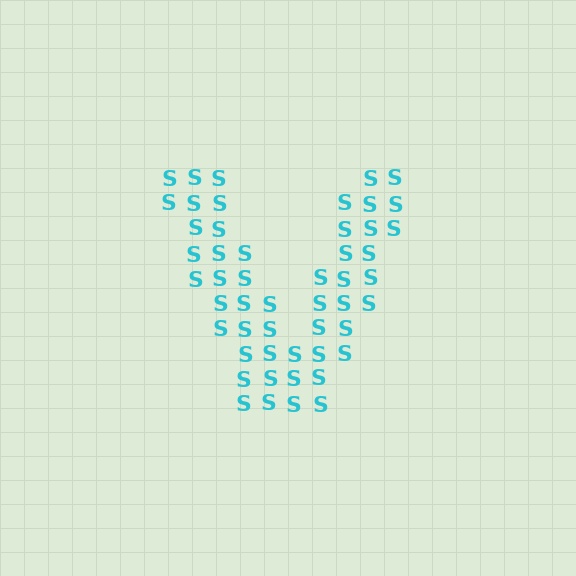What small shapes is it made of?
It is made of small letter S's.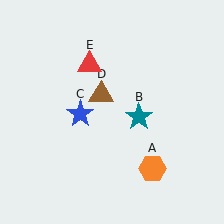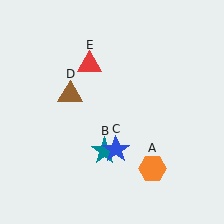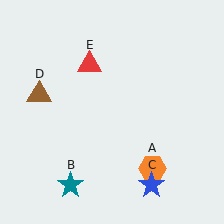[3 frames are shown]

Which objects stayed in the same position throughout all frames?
Orange hexagon (object A) and red triangle (object E) remained stationary.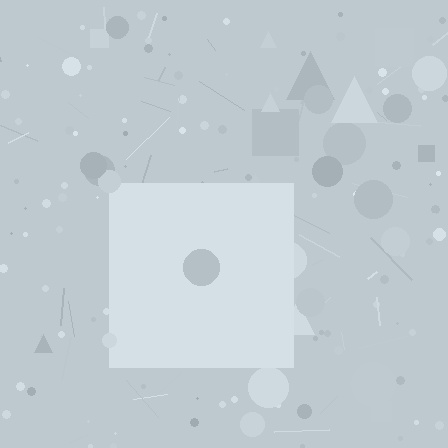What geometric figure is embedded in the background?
A square is embedded in the background.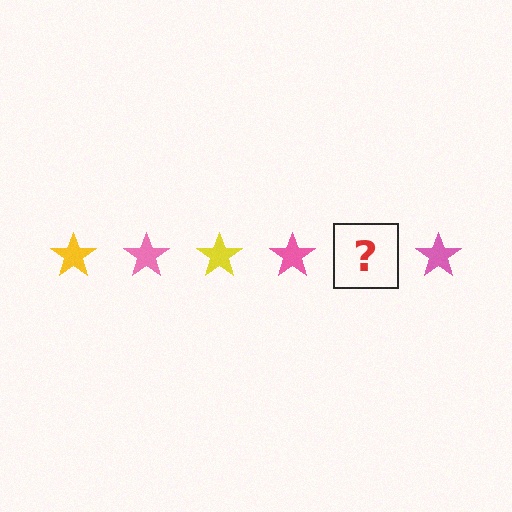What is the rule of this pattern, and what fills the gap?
The rule is that the pattern cycles through yellow, pink stars. The gap should be filled with a yellow star.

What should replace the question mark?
The question mark should be replaced with a yellow star.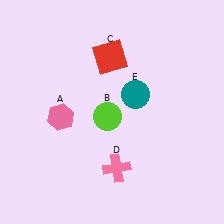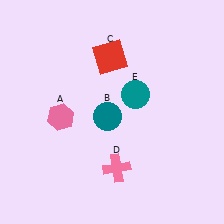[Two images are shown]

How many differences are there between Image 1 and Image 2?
There is 1 difference between the two images.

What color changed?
The circle (B) changed from lime in Image 1 to teal in Image 2.